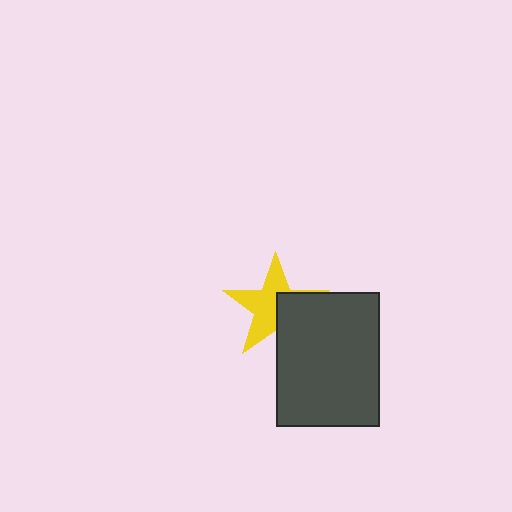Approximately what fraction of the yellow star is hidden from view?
Roughly 41% of the yellow star is hidden behind the dark gray rectangle.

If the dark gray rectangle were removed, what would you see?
You would see the complete yellow star.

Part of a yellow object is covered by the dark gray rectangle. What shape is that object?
It is a star.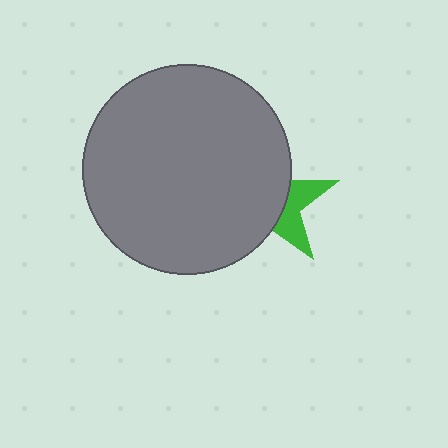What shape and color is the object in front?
The object in front is a gray circle.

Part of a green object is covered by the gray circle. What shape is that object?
It is a star.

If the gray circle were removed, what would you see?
You would see the complete green star.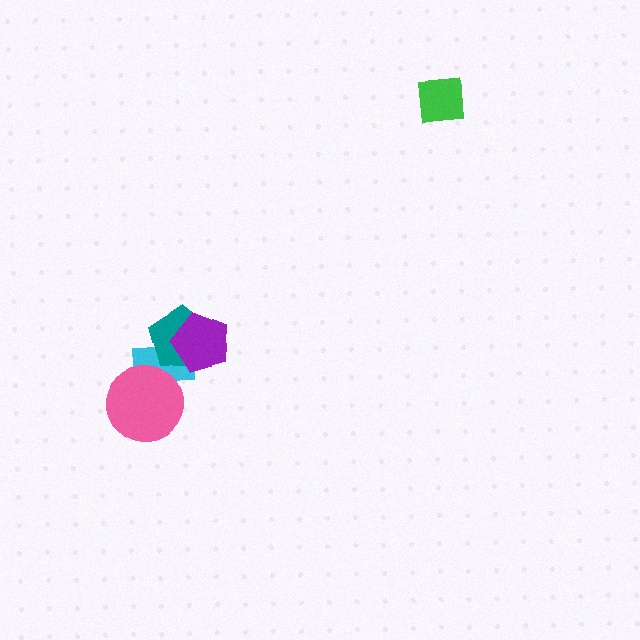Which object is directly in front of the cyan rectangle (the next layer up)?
The pink circle is directly in front of the cyan rectangle.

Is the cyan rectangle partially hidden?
Yes, it is partially covered by another shape.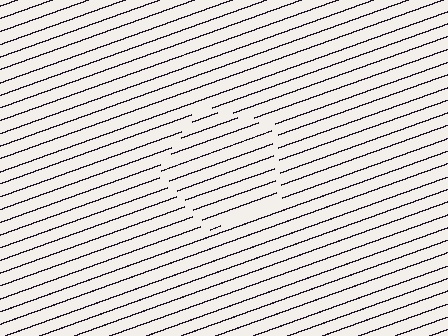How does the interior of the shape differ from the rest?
The interior of the shape contains the same grating, shifted by half a period — the contour is defined by the phase discontinuity where line-ends from the inner and outer gratings abut.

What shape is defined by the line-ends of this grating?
An illusory pentagon. The interior of the shape contains the same grating, shifted by half a period — the contour is defined by the phase discontinuity where line-ends from the inner and outer gratings abut.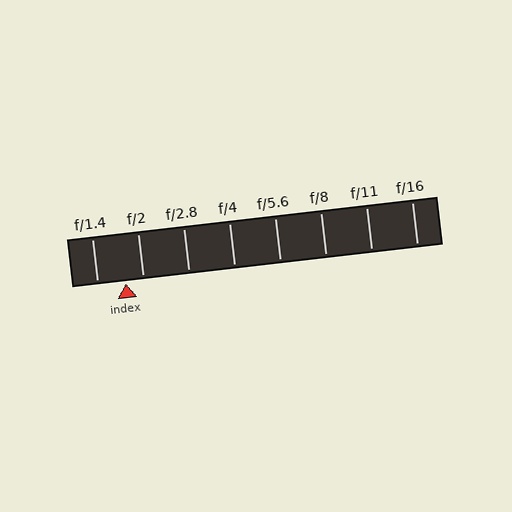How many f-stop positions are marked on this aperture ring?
There are 8 f-stop positions marked.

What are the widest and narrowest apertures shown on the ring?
The widest aperture shown is f/1.4 and the narrowest is f/16.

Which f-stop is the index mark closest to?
The index mark is closest to f/2.